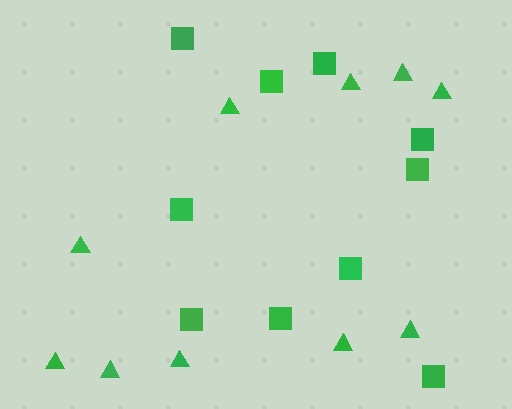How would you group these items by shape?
There are 2 groups: one group of triangles (10) and one group of squares (10).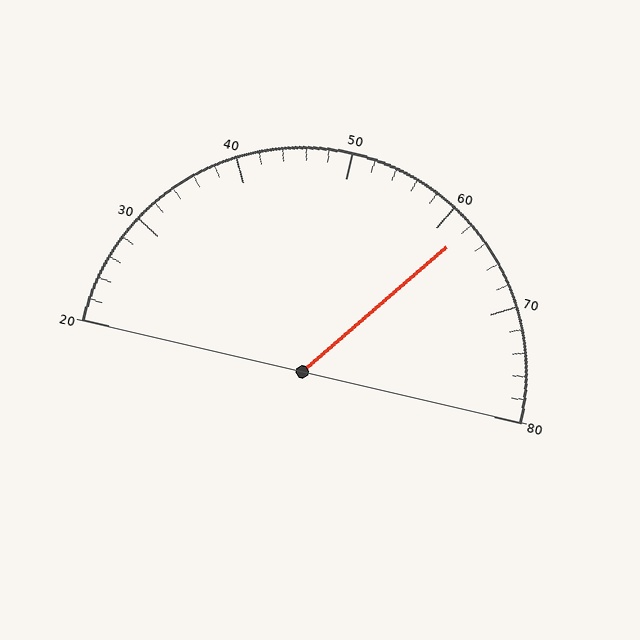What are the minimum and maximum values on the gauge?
The gauge ranges from 20 to 80.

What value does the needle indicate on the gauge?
The needle indicates approximately 62.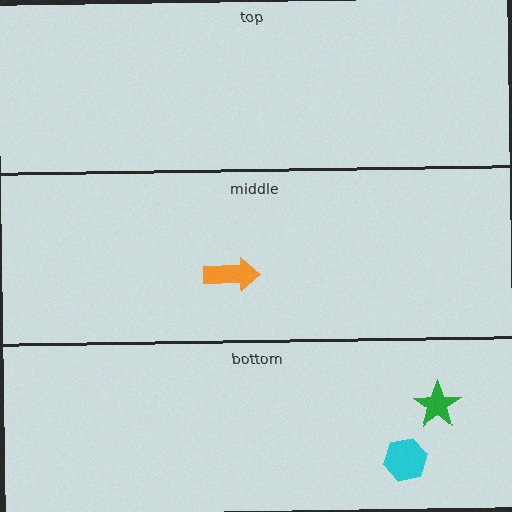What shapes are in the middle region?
The orange arrow.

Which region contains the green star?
The bottom region.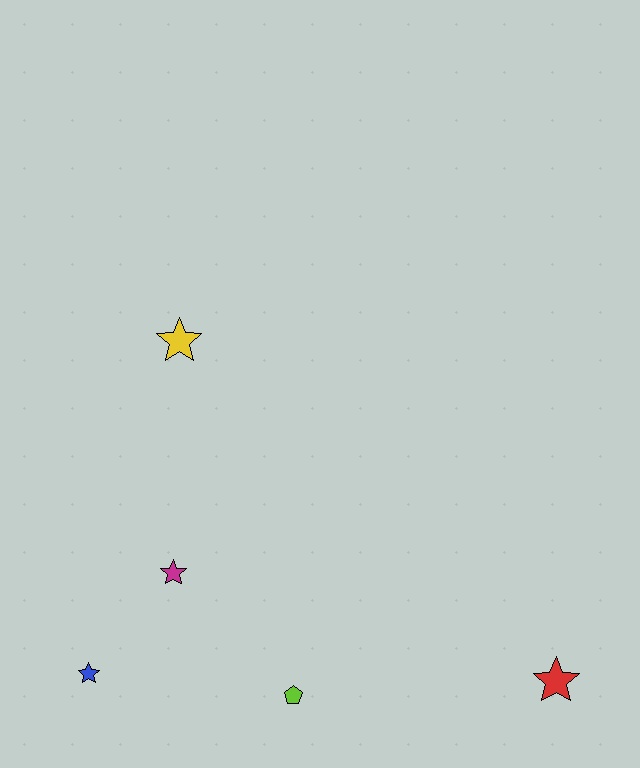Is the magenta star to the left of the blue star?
No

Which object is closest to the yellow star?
The magenta star is closest to the yellow star.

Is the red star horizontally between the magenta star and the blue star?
No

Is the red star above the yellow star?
No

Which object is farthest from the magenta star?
The red star is farthest from the magenta star.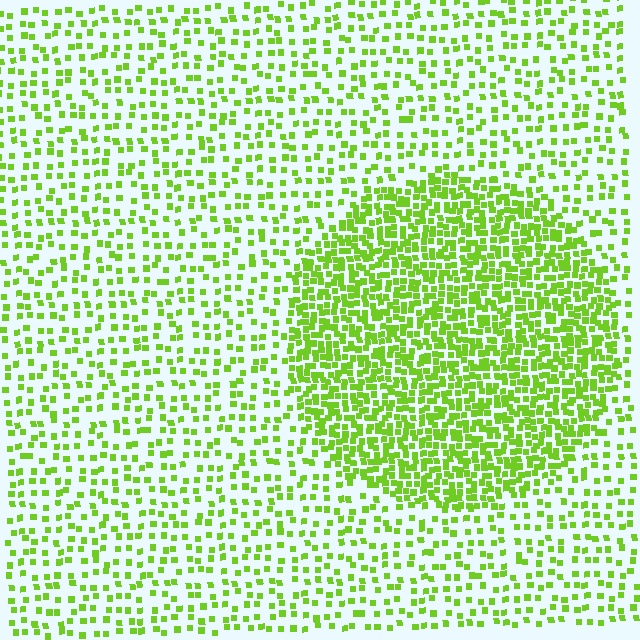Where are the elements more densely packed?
The elements are more densely packed inside the circle boundary.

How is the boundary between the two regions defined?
The boundary is defined by a change in element density (approximately 2.4x ratio). All elements are the same color, size, and shape.